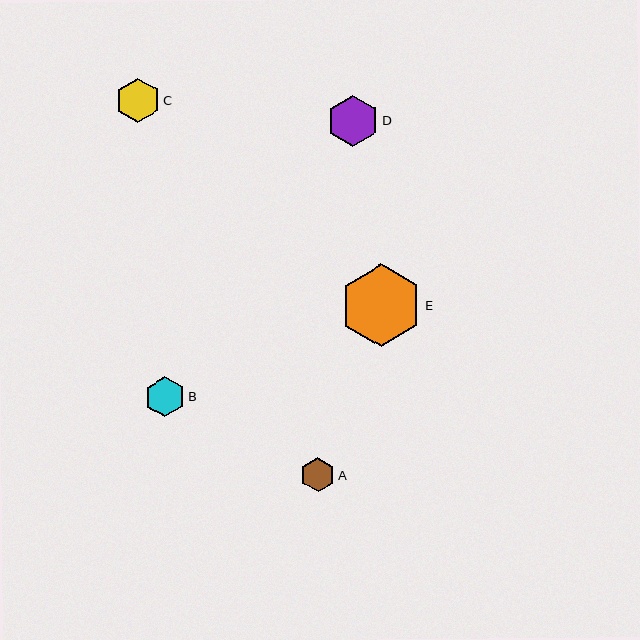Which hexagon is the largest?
Hexagon E is the largest with a size of approximately 83 pixels.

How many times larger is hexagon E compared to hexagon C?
Hexagon E is approximately 1.9 times the size of hexagon C.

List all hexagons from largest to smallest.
From largest to smallest: E, D, C, B, A.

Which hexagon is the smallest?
Hexagon A is the smallest with a size of approximately 34 pixels.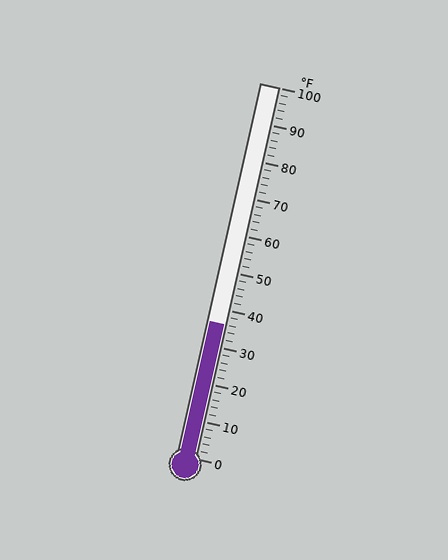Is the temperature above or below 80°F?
The temperature is below 80°F.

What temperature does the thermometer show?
The thermometer shows approximately 36°F.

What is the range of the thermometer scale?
The thermometer scale ranges from 0°F to 100°F.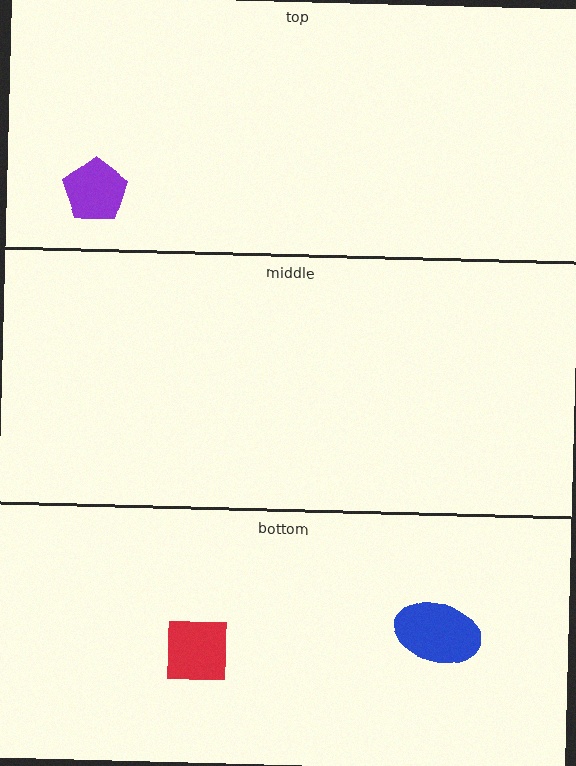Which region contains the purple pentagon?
The top region.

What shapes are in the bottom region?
The blue ellipse, the red square.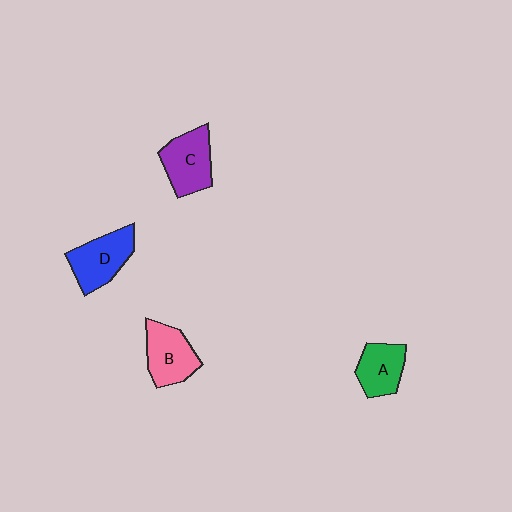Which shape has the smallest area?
Shape A (green).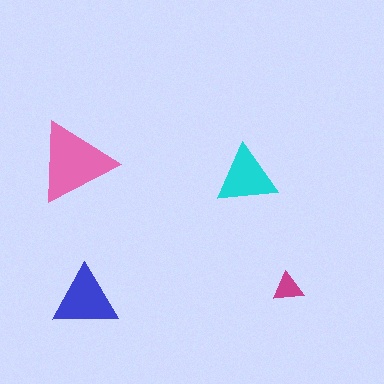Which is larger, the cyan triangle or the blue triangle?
The blue one.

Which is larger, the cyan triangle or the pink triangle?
The pink one.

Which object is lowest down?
The blue triangle is bottommost.